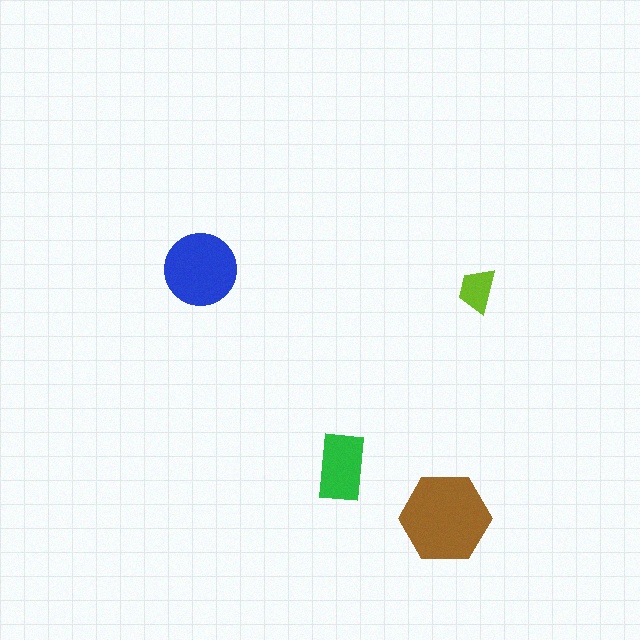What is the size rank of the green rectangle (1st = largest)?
3rd.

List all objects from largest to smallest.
The brown hexagon, the blue circle, the green rectangle, the lime trapezoid.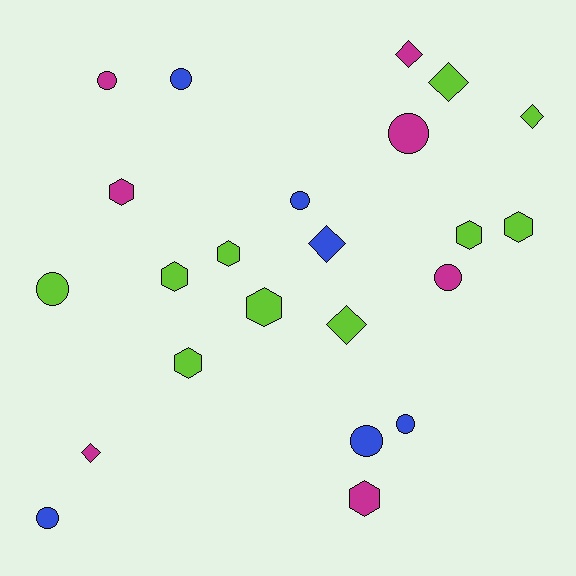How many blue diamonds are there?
There is 1 blue diamond.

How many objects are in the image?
There are 23 objects.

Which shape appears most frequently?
Circle, with 9 objects.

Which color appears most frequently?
Lime, with 10 objects.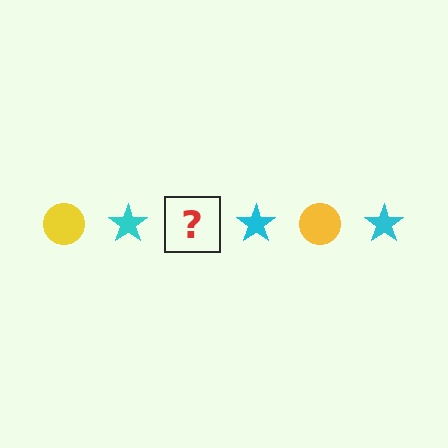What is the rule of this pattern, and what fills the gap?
The rule is that the pattern alternates between yellow circle and cyan star. The gap should be filled with a yellow circle.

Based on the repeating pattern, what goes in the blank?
The blank should be a yellow circle.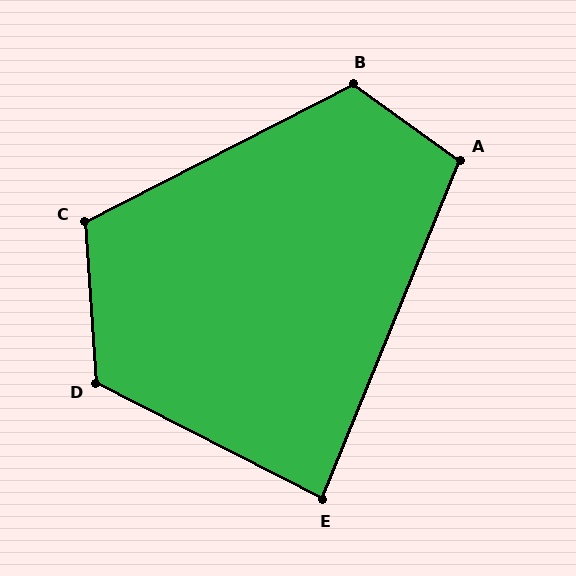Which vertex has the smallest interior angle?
E, at approximately 85 degrees.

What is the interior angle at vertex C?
Approximately 113 degrees (obtuse).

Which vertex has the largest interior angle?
D, at approximately 121 degrees.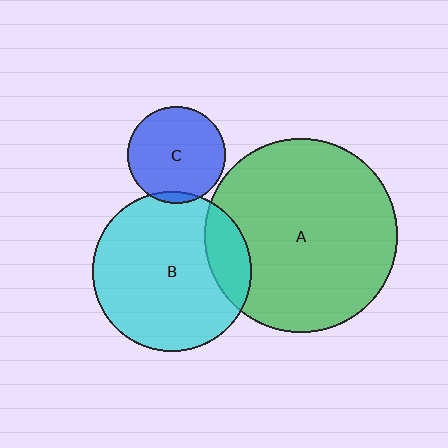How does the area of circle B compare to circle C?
Approximately 2.7 times.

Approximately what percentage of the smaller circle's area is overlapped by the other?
Approximately 5%.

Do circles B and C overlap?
Yes.